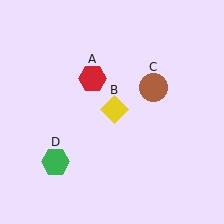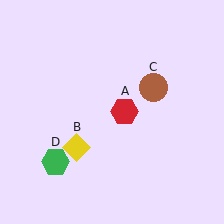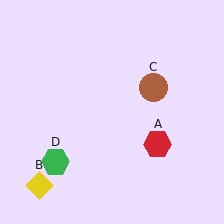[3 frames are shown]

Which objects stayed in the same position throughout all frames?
Brown circle (object C) and green hexagon (object D) remained stationary.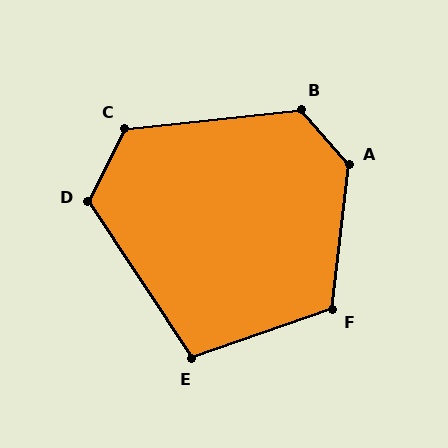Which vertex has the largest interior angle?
A, at approximately 133 degrees.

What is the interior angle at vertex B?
Approximately 125 degrees (obtuse).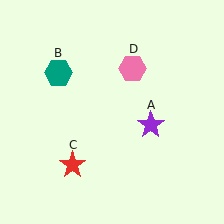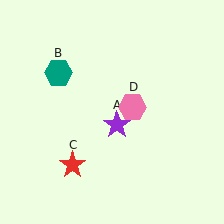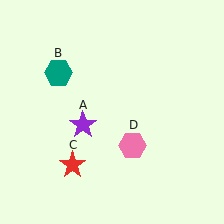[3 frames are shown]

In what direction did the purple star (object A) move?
The purple star (object A) moved left.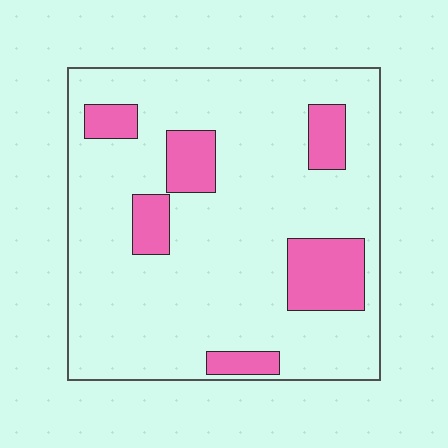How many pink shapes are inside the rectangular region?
6.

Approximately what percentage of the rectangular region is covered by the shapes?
Approximately 20%.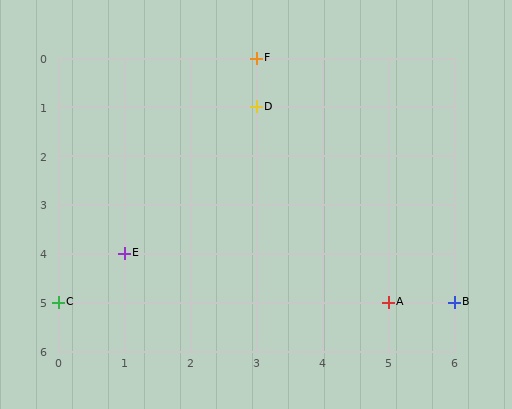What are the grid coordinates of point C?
Point C is at grid coordinates (0, 5).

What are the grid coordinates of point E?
Point E is at grid coordinates (1, 4).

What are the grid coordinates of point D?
Point D is at grid coordinates (3, 1).